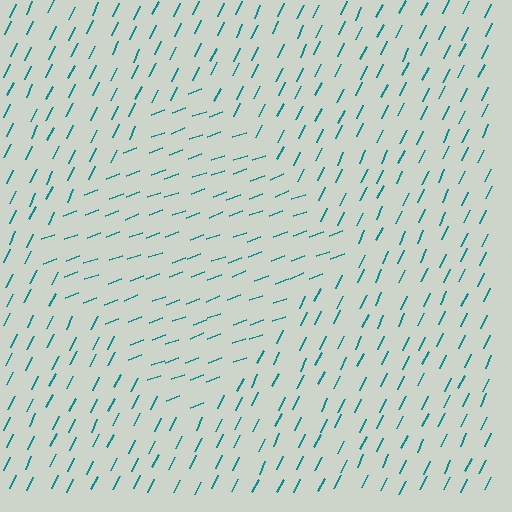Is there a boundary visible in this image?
Yes, there is a texture boundary formed by a change in line orientation.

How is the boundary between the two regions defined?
The boundary is defined purely by a change in line orientation (approximately 45 degrees difference). All lines are the same color and thickness.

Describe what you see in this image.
The image is filled with small teal line segments. A diamond region in the image has lines oriented differently from the surrounding lines, creating a visible texture boundary.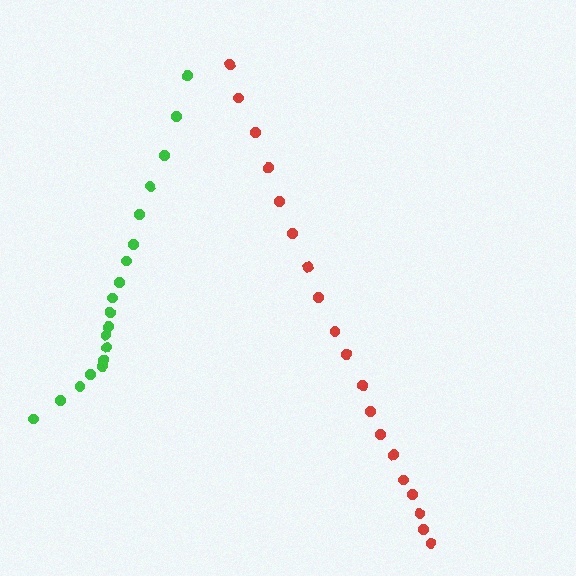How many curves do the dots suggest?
There are 2 distinct paths.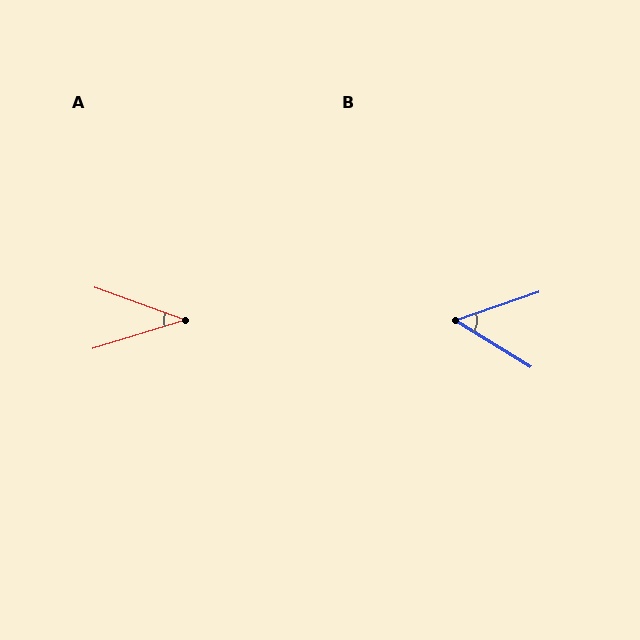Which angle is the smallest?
A, at approximately 37 degrees.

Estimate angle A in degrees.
Approximately 37 degrees.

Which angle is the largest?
B, at approximately 51 degrees.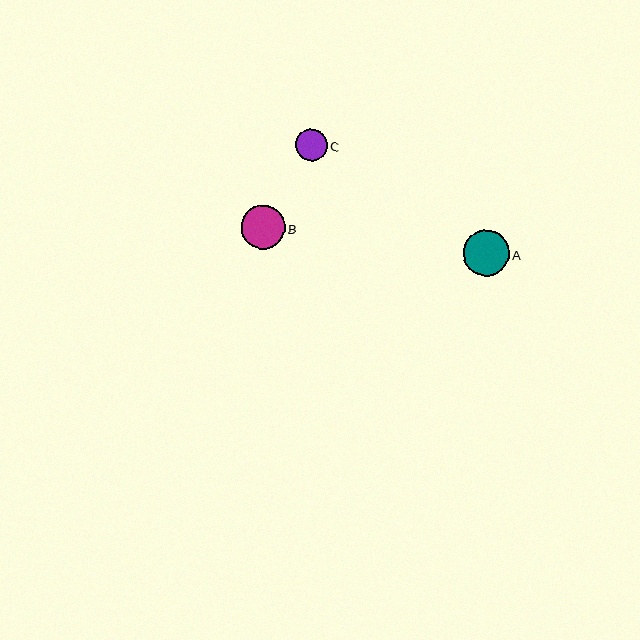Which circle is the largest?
Circle A is the largest with a size of approximately 46 pixels.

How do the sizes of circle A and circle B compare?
Circle A and circle B are approximately the same size.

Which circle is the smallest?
Circle C is the smallest with a size of approximately 32 pixels.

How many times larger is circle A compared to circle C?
Circle A is approximately 1.4 times the size of circle C.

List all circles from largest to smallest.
From largest to smallest: A, B, C.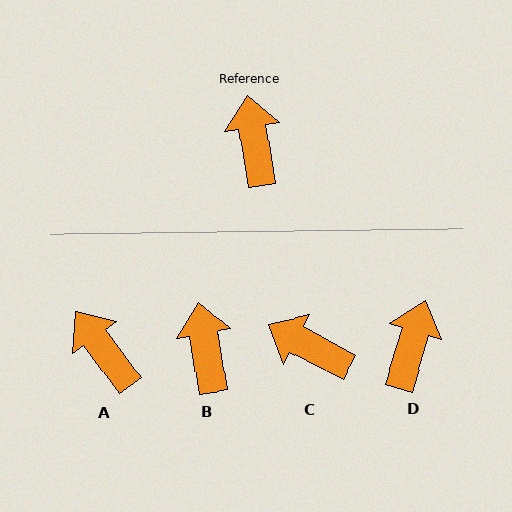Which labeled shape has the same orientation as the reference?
B.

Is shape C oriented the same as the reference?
No, it is off by about 53 degrees.